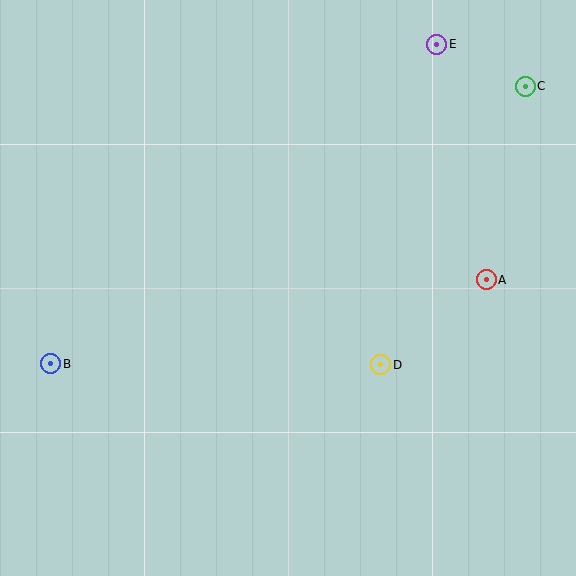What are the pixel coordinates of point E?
Point E is at (437, 44).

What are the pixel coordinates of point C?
Point C is at (525, 86).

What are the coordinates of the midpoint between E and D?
The midpoint between E and D is at (409, 204).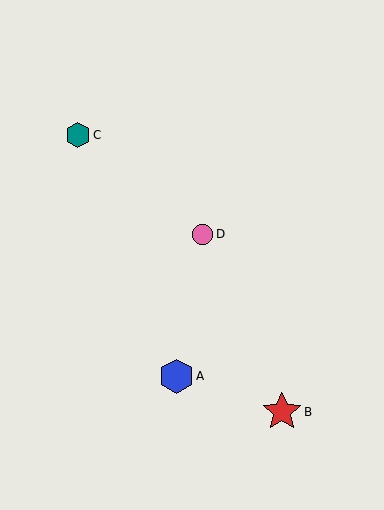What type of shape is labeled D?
Shape D is a pink circle.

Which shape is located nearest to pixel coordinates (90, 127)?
The teal hexagon (labeled C) at (78, 135) is nearest to that location.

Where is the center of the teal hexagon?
The center of the teal hexagon is at (78, 135).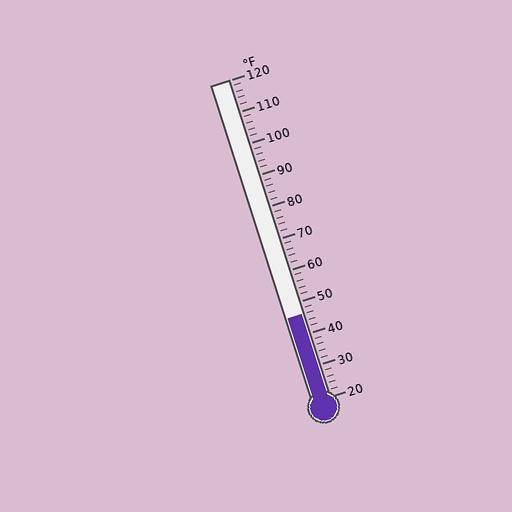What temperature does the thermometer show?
The thermometer shows approximately 46°F.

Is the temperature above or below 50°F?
The temperature is below 50°F.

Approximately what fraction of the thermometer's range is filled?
The thermometer is filled to approximately 25% of its range.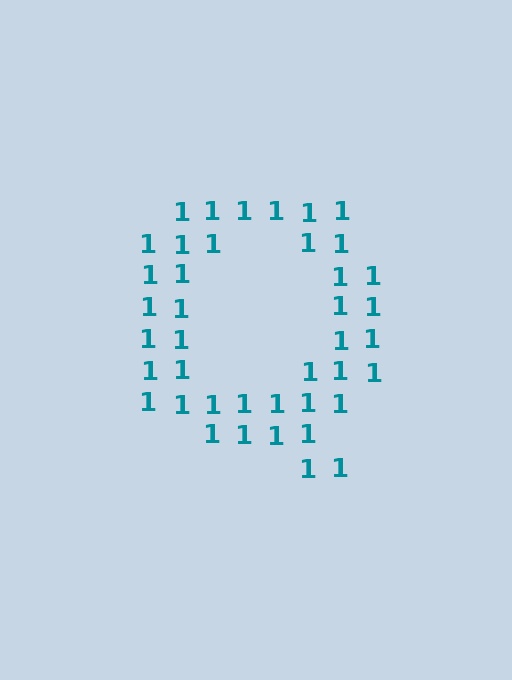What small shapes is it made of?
It is made of small digit 1's.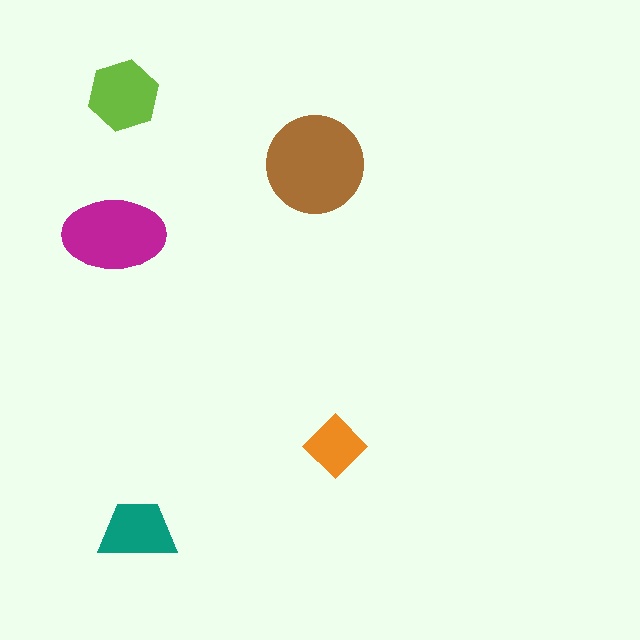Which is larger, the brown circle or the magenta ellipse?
The brown circle.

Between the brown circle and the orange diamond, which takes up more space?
The brown circle.